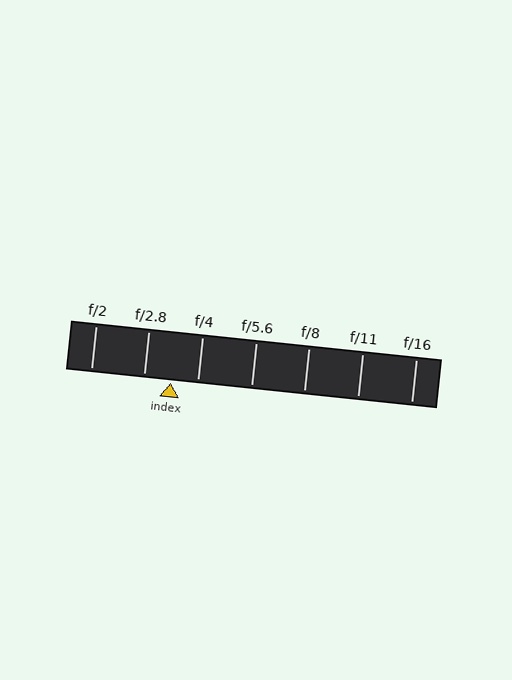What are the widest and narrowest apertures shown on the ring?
The widest aperture shown is f/2 and the narrowest is f/16.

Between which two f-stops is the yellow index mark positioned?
The index mark is between f/2.8 and f/4.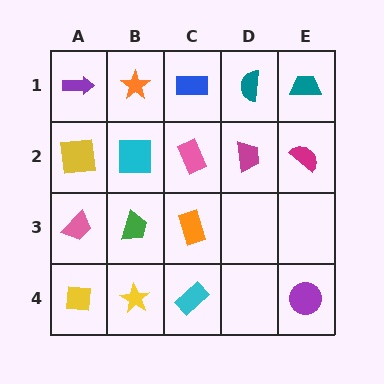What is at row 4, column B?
A yellow star.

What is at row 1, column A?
A purple arrow.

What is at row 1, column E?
A teal trapezoid.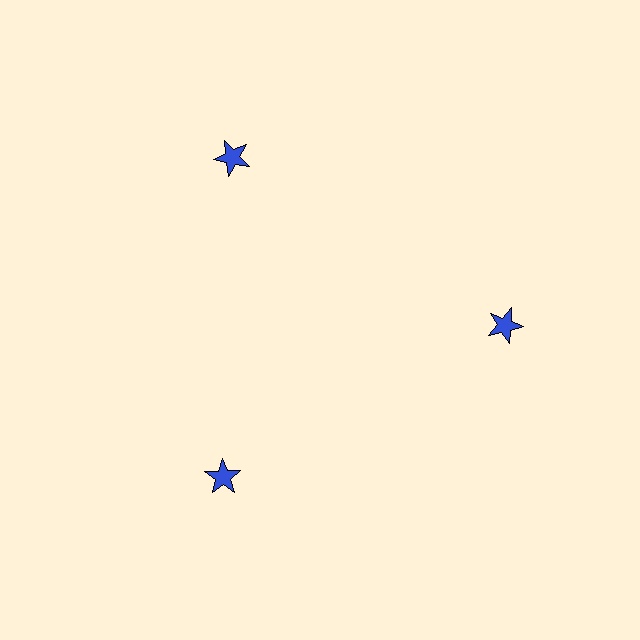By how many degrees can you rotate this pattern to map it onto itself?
The pattern maps onto itself every 120 degrees of rotation.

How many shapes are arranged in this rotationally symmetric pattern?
There are 3 shapes, arranged in 3 groups of 1.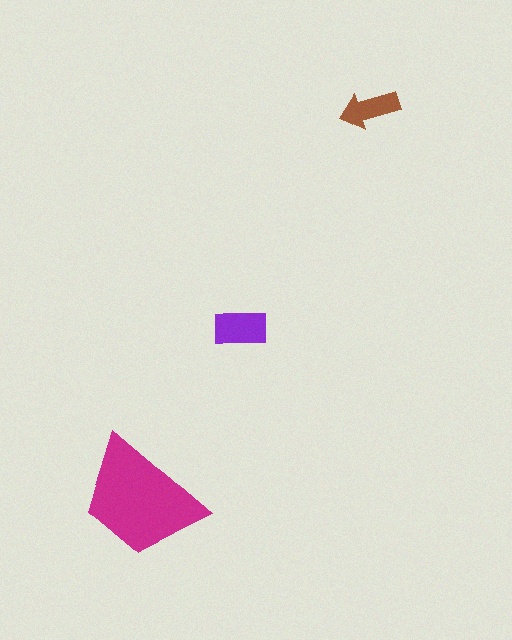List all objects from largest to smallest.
The magenta trapezoid, the purple rectangle, the brown arrow.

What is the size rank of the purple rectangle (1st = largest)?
2nd.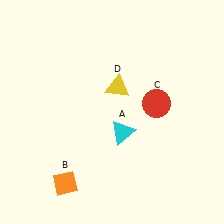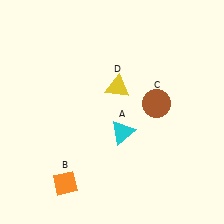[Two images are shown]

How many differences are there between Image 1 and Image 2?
There is 1 difference between the two images.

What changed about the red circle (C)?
In Image 1, C is red. In Image 2, it changed to brown.